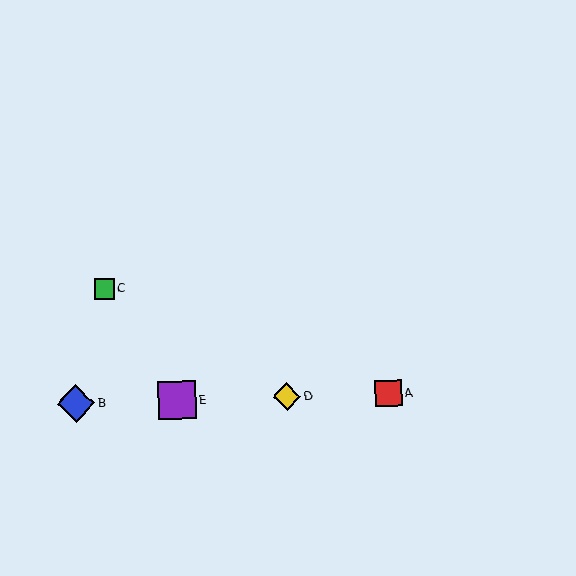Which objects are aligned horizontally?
Objects A, B, D, E are aligned horizontally.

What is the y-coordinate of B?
Object B is at y≈403.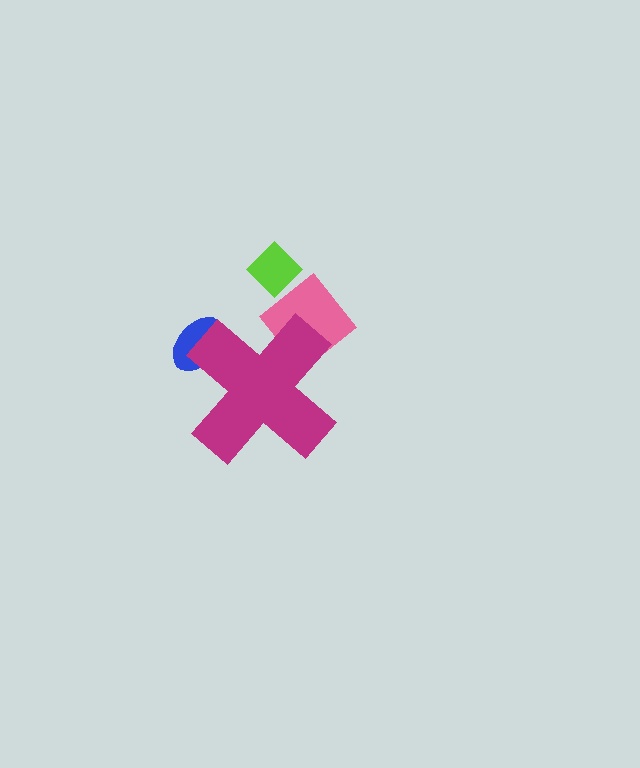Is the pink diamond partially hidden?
Yes, the pink diamond is partially hidden behind the magenta cross.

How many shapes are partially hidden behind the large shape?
2 shapes are partially hidden.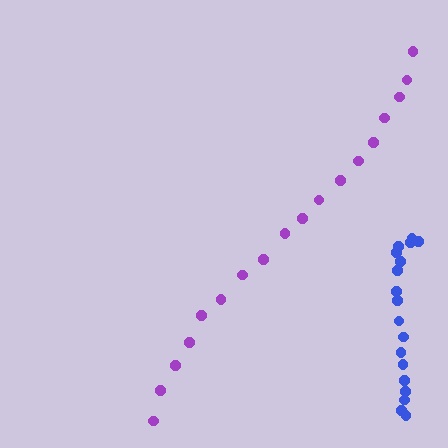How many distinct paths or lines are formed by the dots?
There are 2 distinct paths.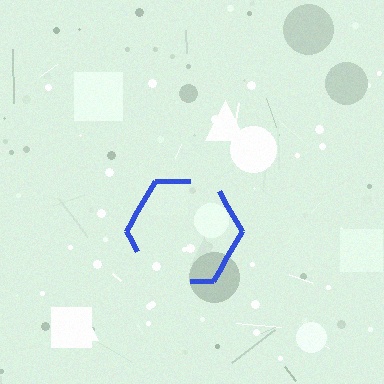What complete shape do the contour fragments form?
The contour fragments form a hexagon.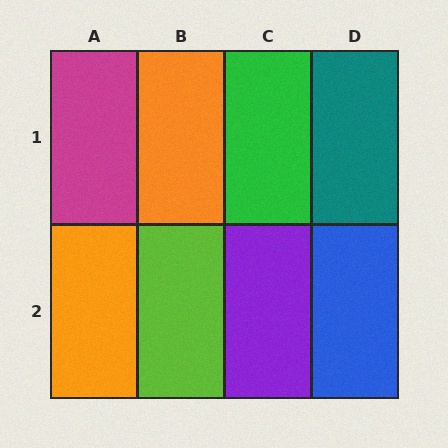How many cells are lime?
1 cell is lime.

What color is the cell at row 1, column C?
Green.